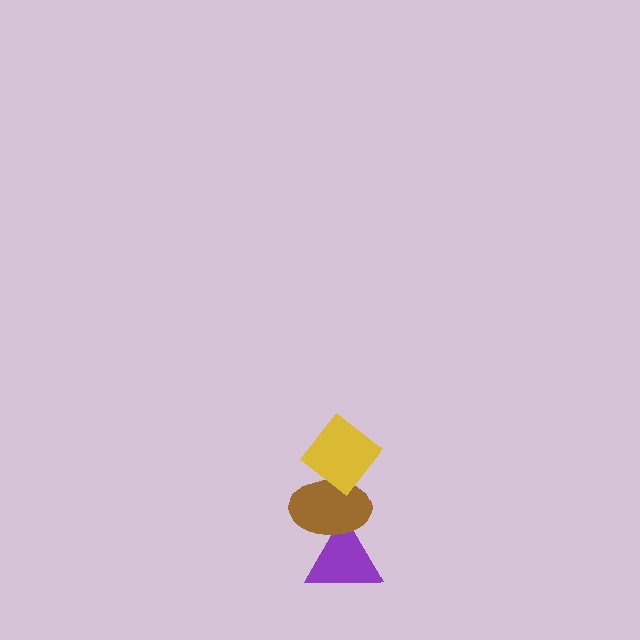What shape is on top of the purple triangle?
The brown ellipse is on top of the purple triangle.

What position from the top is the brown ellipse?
The brown ellipse is 2nd from the top.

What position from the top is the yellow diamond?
The yellow diamond is 1st from the top.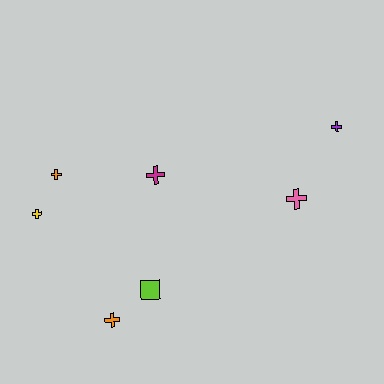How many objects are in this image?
There are 7 objects.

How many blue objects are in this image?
There are no blue objects.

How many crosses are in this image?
There are 6 crosses.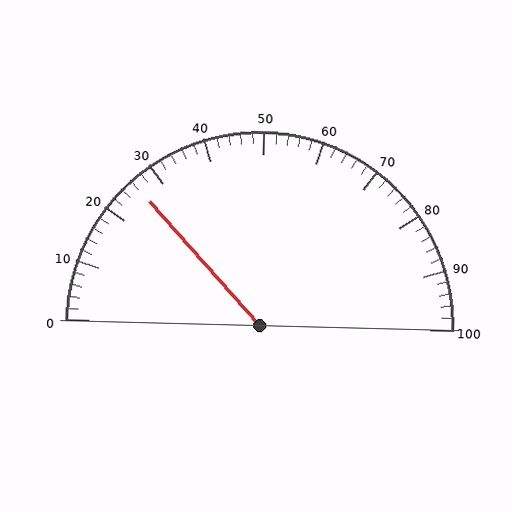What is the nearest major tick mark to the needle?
The nearest major tick mark is 30.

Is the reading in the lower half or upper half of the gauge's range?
The reading is in the lower half of the range (0 to 100).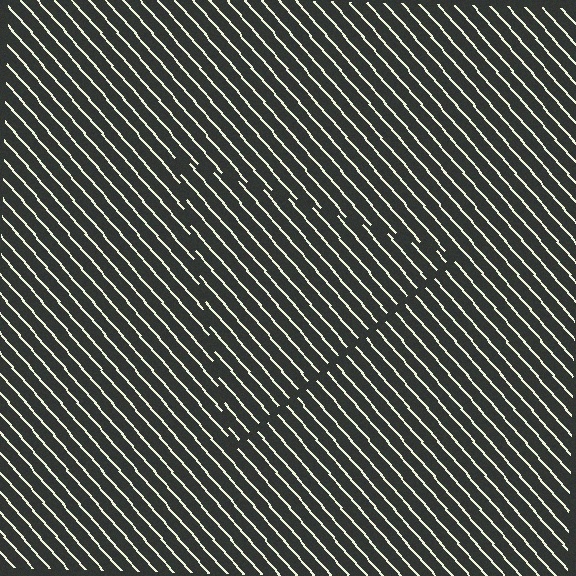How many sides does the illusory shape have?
3 sides — the line-ends trace a triangle.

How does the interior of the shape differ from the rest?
The interior of the shape contains the same grating, shifted by half a period — the contour is defined by the phase discontinuity where line-ends from the inner and outer gratings abut.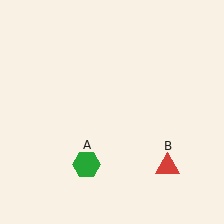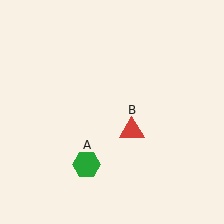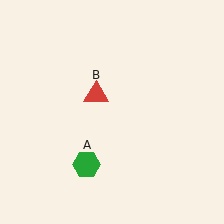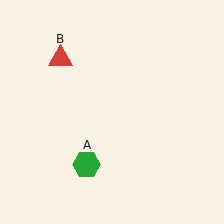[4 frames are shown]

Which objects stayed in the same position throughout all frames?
Green hexagon (object A) remained stationary.